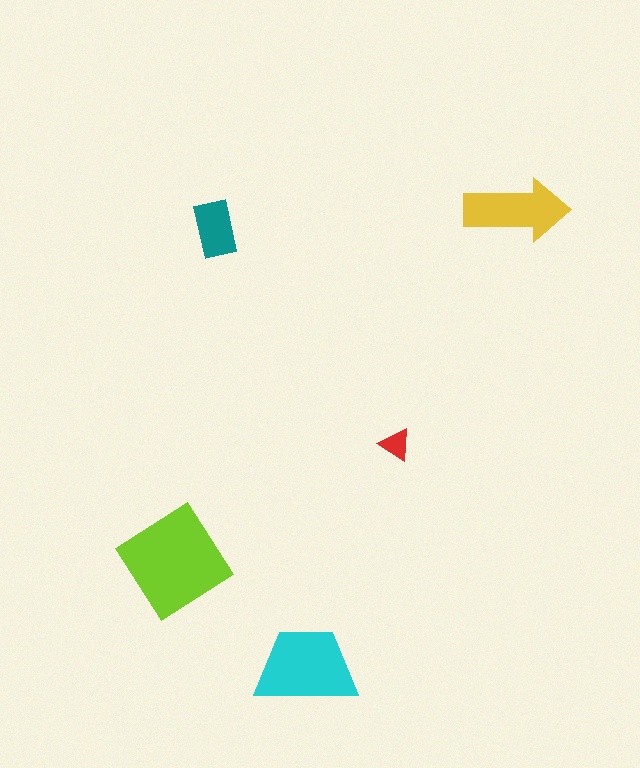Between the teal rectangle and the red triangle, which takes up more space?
The teal rectangle.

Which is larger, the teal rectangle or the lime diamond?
The lime diamond.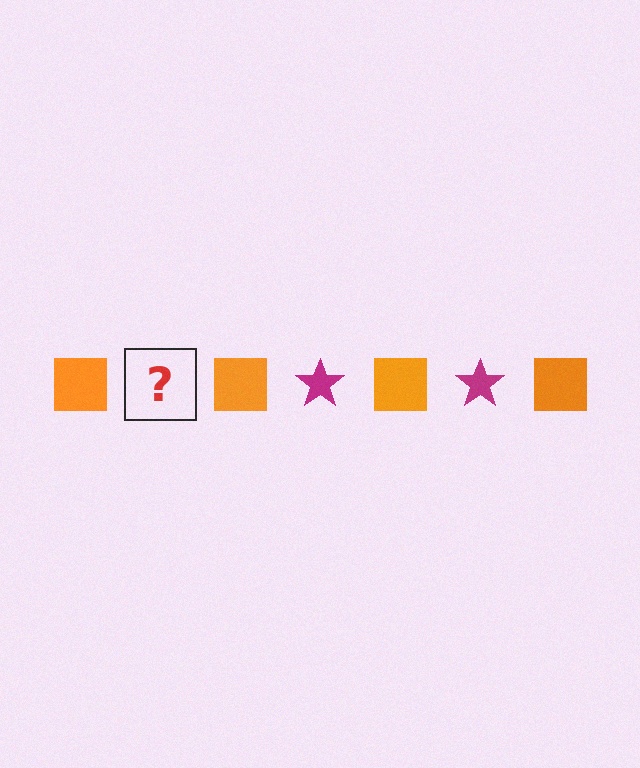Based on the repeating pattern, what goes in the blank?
The blank should be a magenta star.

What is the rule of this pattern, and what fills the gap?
The rule is that the pattern alternates between orange square and magenta star. The gap should be filled with a magenta star.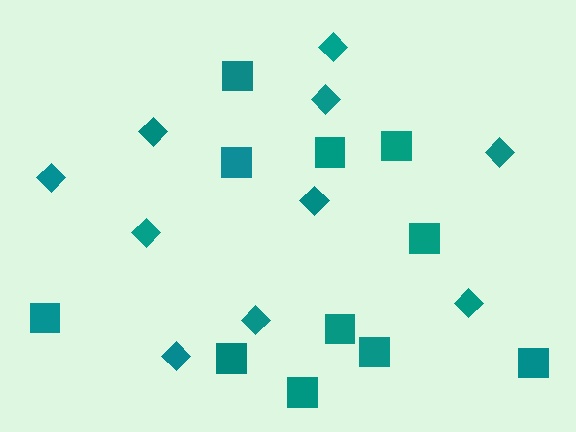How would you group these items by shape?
There are 2 groups: one group of diamonds (10) and one group of squares (11).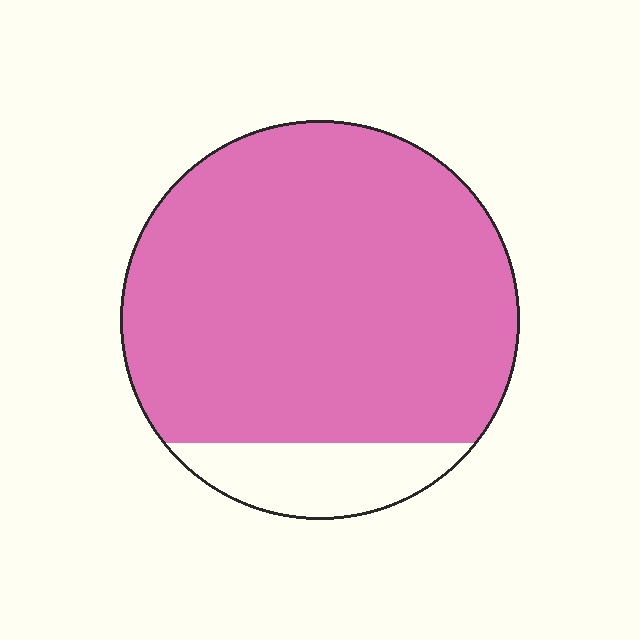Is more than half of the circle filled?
Yes.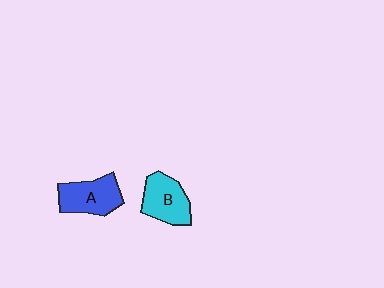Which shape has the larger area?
Shape A (blue).